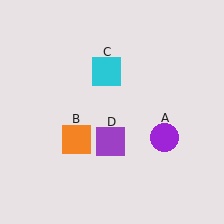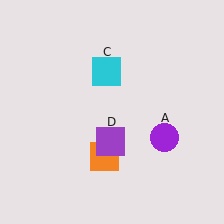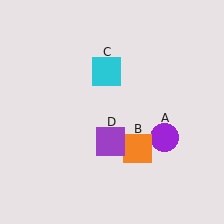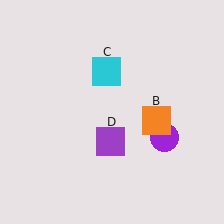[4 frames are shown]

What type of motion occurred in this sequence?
The orange square (object B) rotated counterclockwise around the center of the scene.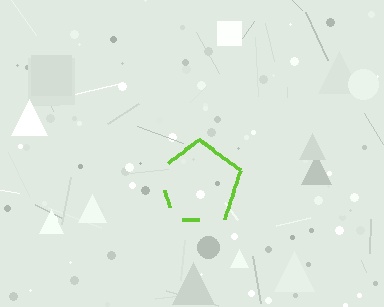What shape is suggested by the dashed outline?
The dashed outline suggests a pentagon.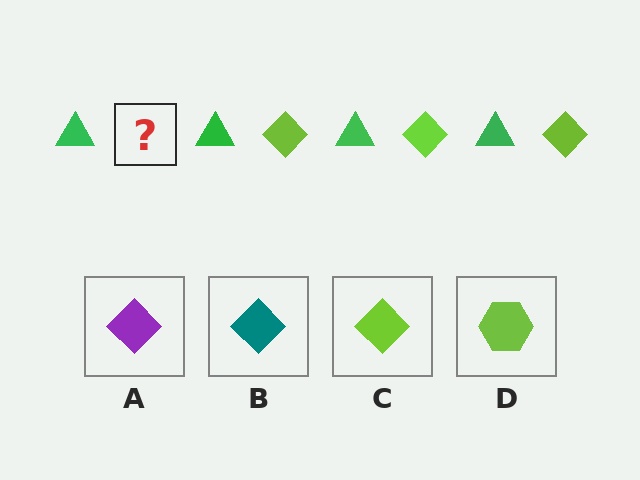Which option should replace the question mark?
Option C.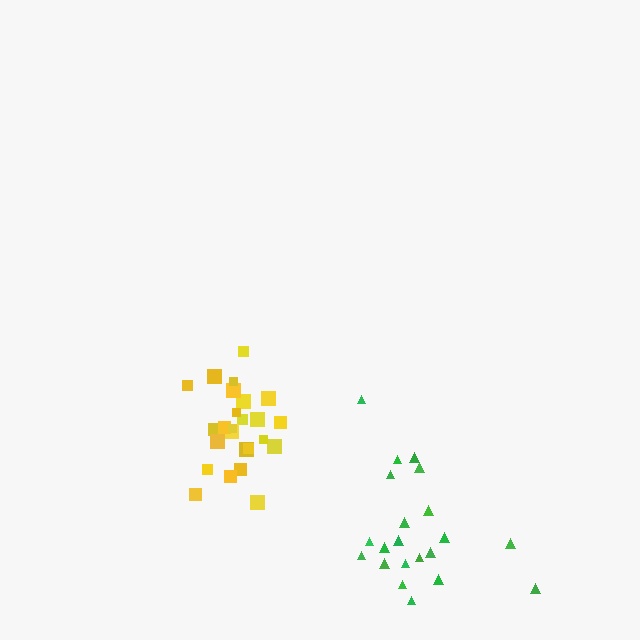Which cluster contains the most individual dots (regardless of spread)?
Yellow (25).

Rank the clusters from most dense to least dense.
yellow, green.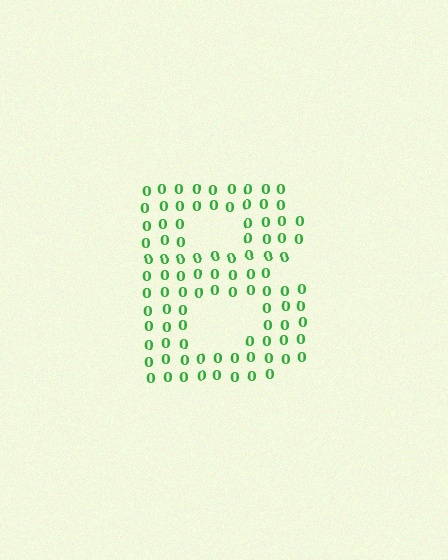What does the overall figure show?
The overall figure shows the letter B.